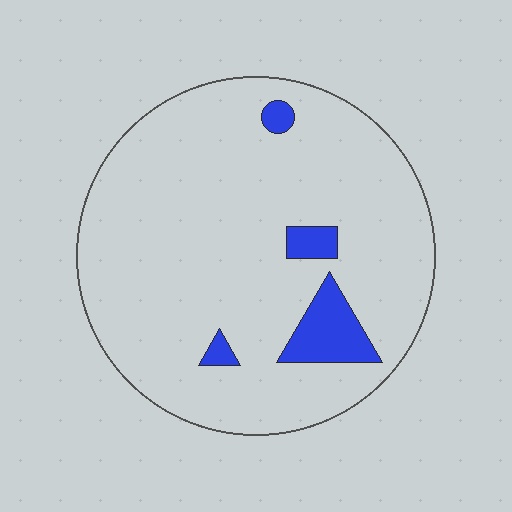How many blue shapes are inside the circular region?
4.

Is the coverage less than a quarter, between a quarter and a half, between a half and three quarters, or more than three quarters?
Less than a quarter.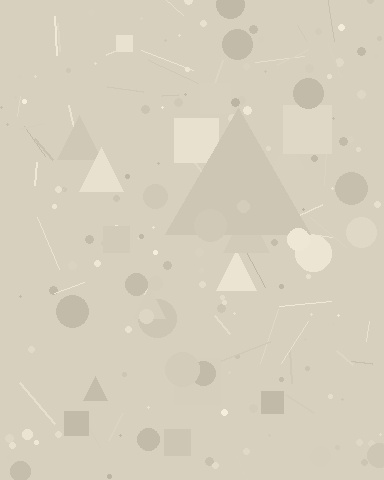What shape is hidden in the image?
A triangle is hidden in the image.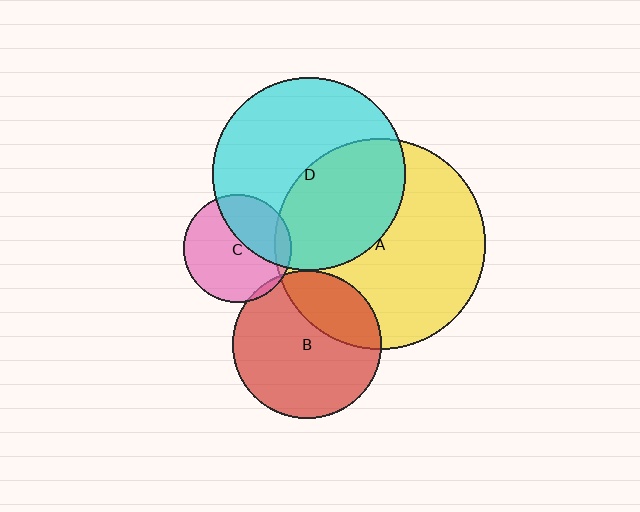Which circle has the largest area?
Circle A (yellow).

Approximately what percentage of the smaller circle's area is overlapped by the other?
Approximately 10%.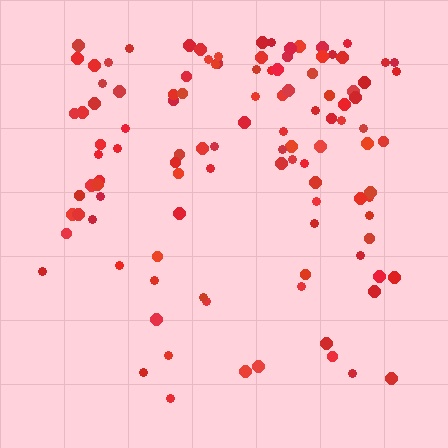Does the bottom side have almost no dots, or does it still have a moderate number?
Still a moderate number, just noticeably fewer than the top.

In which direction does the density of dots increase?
From bottom to top, with the top side densest.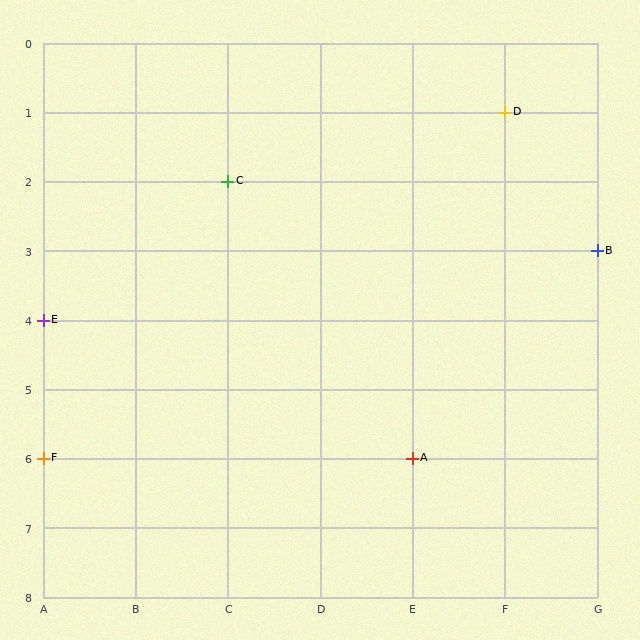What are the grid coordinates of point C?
Point C is at grid coordinates (C, 2).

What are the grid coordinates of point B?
Point B is at grid coordinates (G, 3).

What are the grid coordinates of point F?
Point F is at grid coordinates (A, 6).